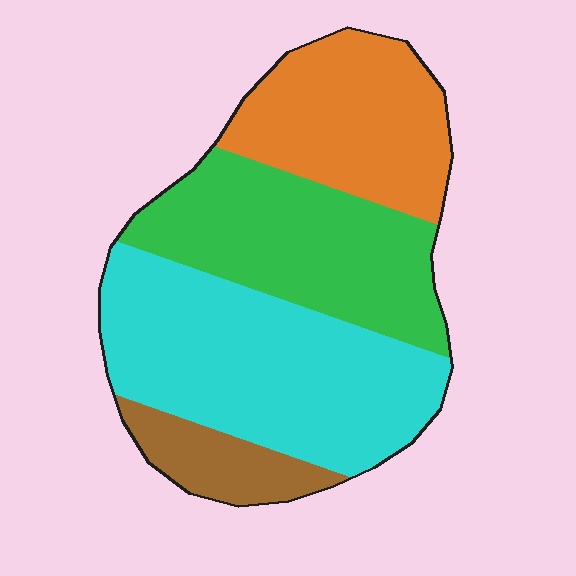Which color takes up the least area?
Brown, at roughly 10%.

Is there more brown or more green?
Green.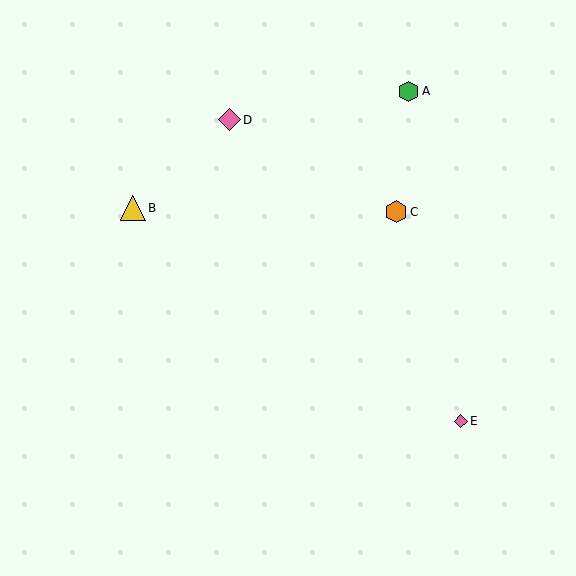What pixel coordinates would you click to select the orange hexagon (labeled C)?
Click at (396, 212) to select the orange hexagon C.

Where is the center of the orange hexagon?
The center of the orange hexagon is at (396, 212).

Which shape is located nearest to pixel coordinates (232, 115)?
The pink diamond (labeled D) at (230, 120) is nearest to that location.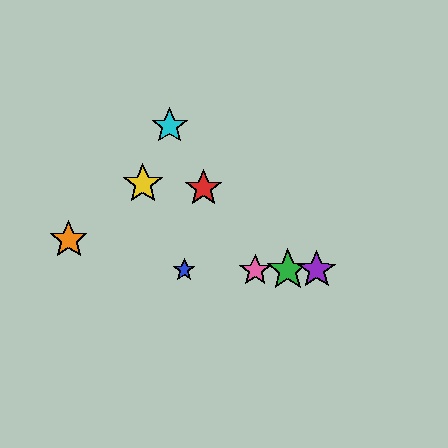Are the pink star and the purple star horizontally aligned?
Yes, both are at y≈270.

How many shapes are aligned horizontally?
4 shapes (the blue star, the green star, the purple star, the pink star) are aligned horizontally.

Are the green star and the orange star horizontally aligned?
No, the green star is at y≈270 and the orange star is at y≈240.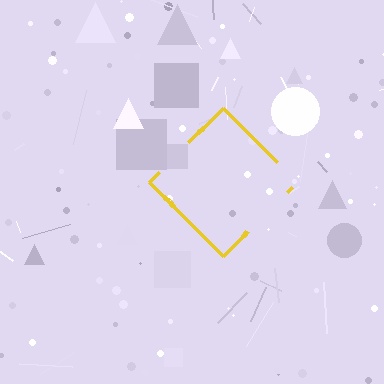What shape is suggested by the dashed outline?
The dashed outline suggests a diamond.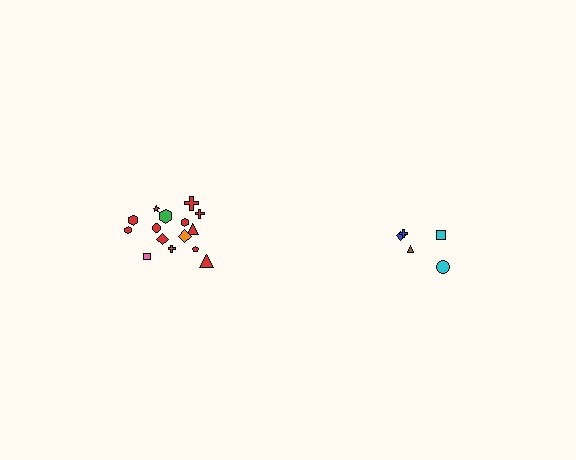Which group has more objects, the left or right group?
The left group.